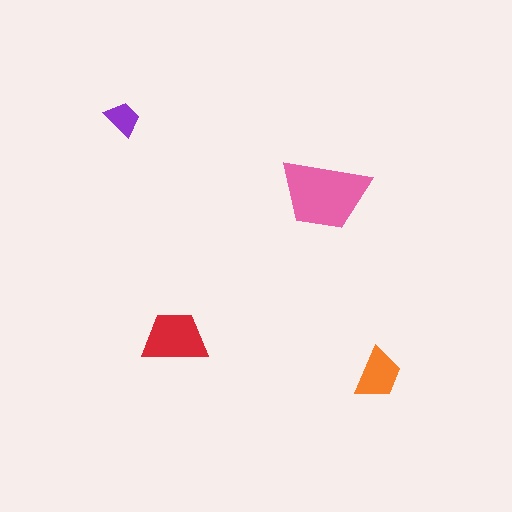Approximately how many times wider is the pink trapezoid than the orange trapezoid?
About 1.5 times wider.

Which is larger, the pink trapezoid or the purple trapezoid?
The pink one.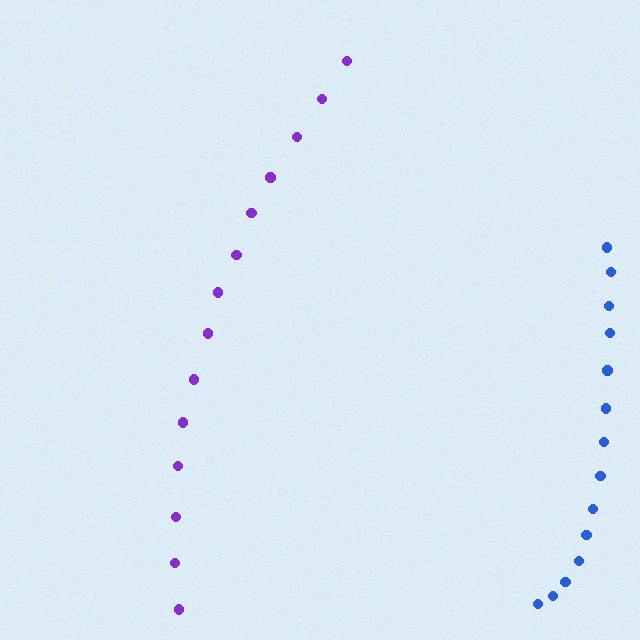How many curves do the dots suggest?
There are 2 distinct paths.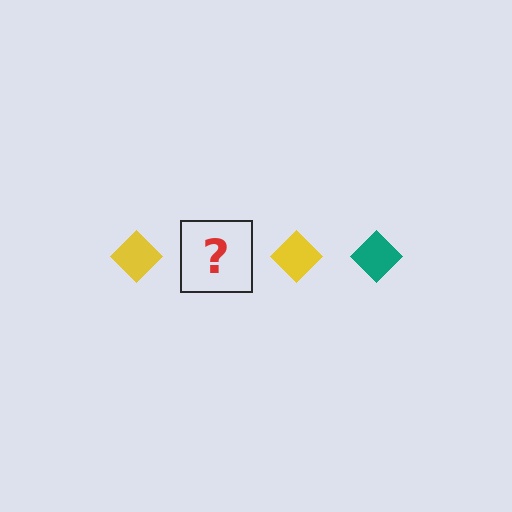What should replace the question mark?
The question mark should be replaced with a teal diamond.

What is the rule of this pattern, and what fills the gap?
The rule is that the pattern cycles through yellow, teal diamonds. The gap should be filled with a teal diamond.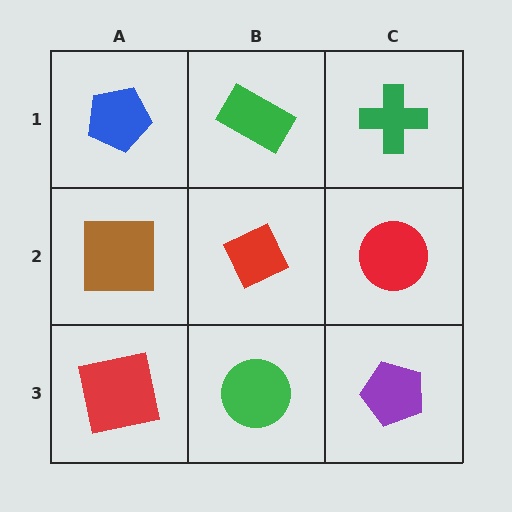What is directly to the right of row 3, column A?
A green circle.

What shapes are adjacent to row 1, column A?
A brown square (row 2, column A), a green rectangle (row 1, column B).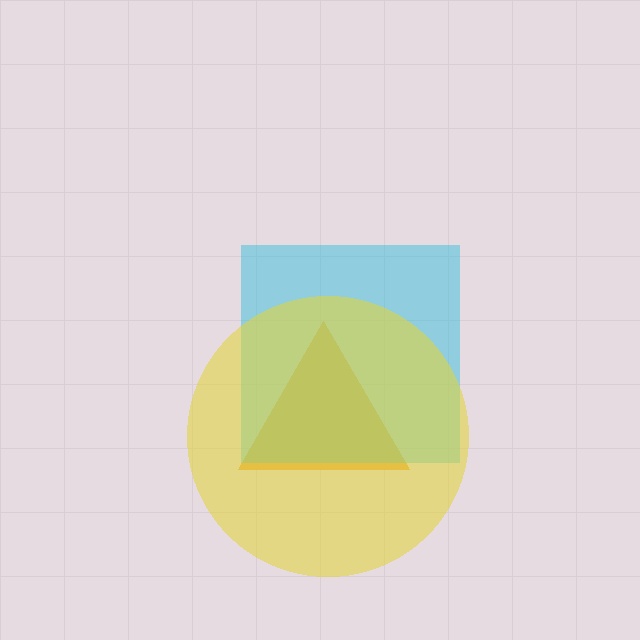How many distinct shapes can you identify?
There are 3 distinct shapes: an orange triangle, a cyan square, a yellow circle.